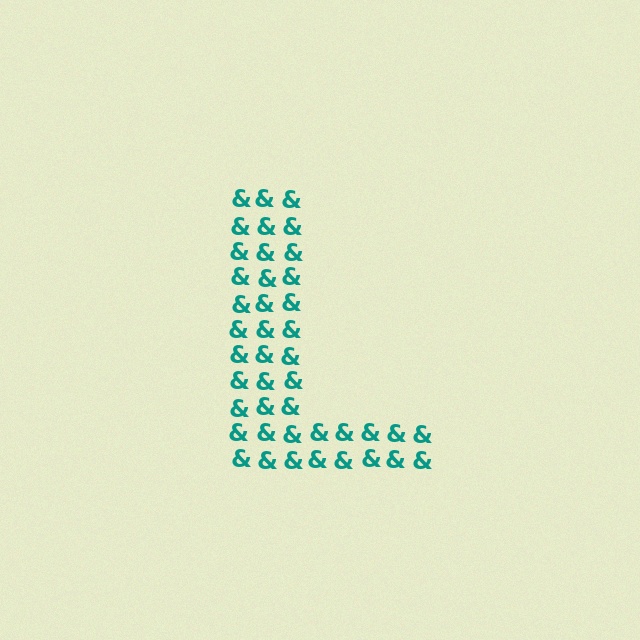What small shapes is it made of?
It is made of small ampersands.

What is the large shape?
The large shape is the letter L.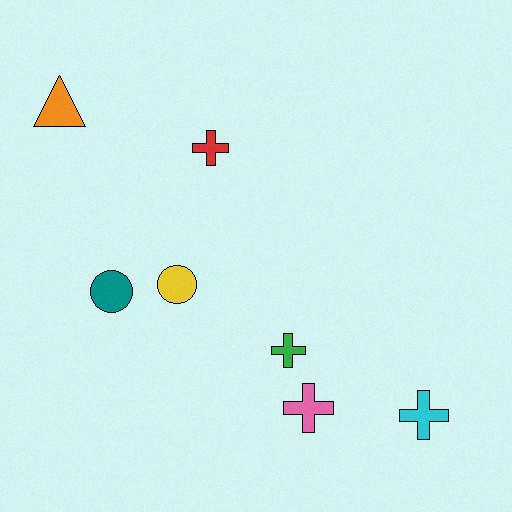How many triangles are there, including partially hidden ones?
There is 1 triangle.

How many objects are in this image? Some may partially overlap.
There are 7 objects.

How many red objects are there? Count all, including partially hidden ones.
There is 1 red object.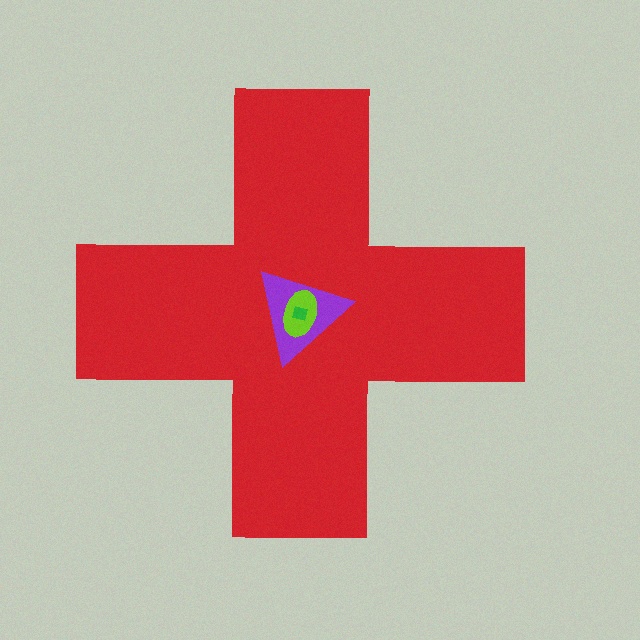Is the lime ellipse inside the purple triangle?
Yes.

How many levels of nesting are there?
4.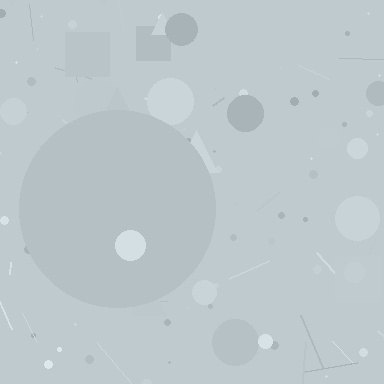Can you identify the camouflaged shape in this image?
The camouflaged shape is a circle.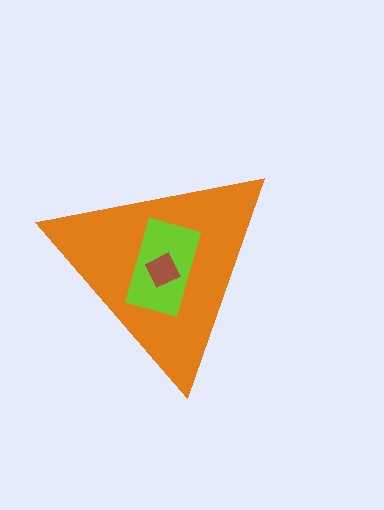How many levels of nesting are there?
3.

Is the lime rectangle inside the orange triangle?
Yes.